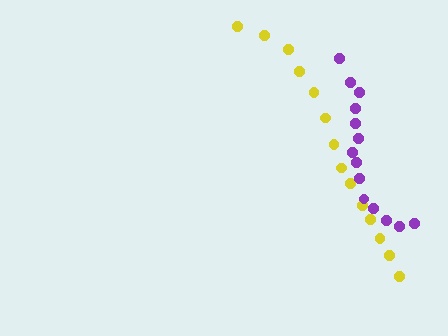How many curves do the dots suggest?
There are 2 distinct paths.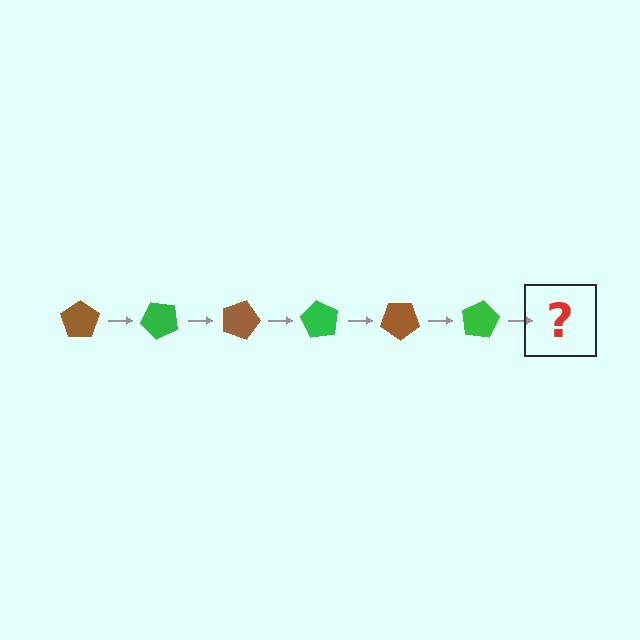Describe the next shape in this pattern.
It should be a brown pentagon, rotated 270 degrees from the start.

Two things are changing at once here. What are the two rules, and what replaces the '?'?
The two rules are that it rotates 45 degrees each step and the color cycles through brown and green. The '?' should be a brown pentagon, rotated 270 degrees from the start.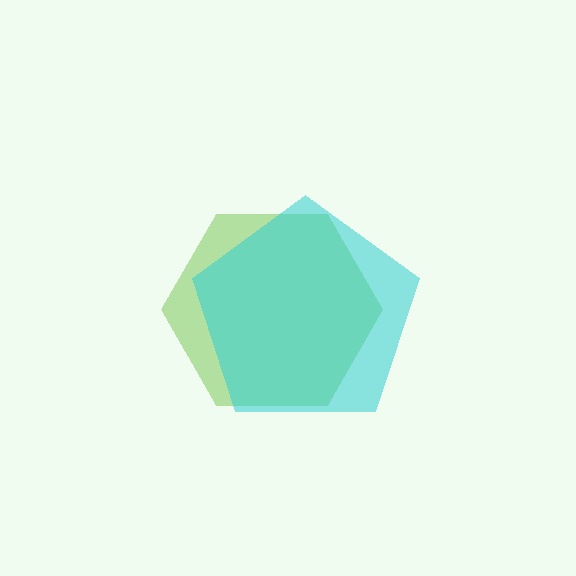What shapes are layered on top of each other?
The layered shapes are: a lime hexagon, a cyan pentagon.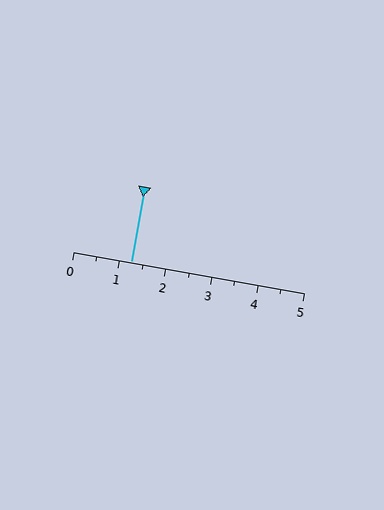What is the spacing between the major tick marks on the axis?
The major ticks are spaced 1 apart.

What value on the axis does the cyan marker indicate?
The marker indicates approximately 1.2.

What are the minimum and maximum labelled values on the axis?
The axis runs from 0 to 5.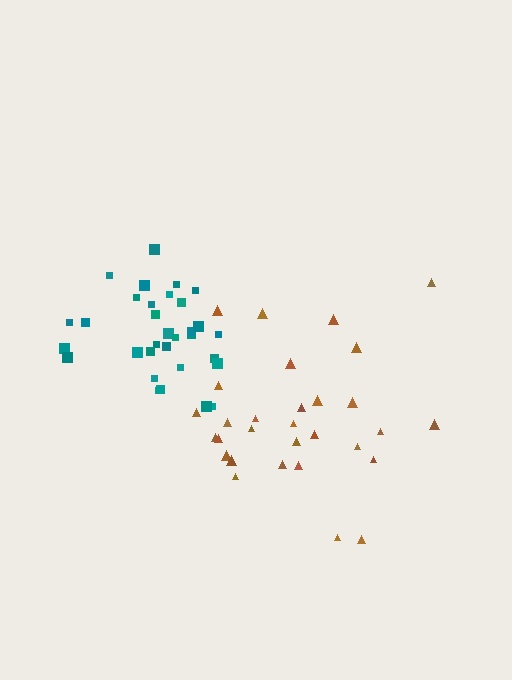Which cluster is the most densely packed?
Teal.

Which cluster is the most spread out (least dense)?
Brown.